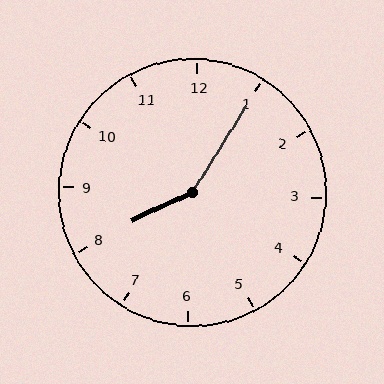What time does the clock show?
8:05.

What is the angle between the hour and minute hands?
Approximately 148 degrees.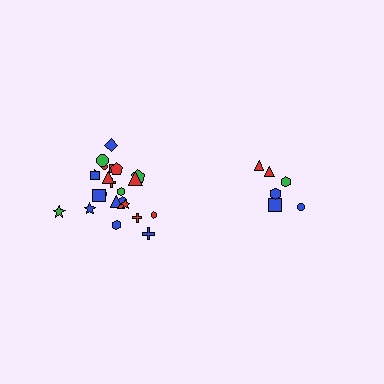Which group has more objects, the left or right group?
The left group.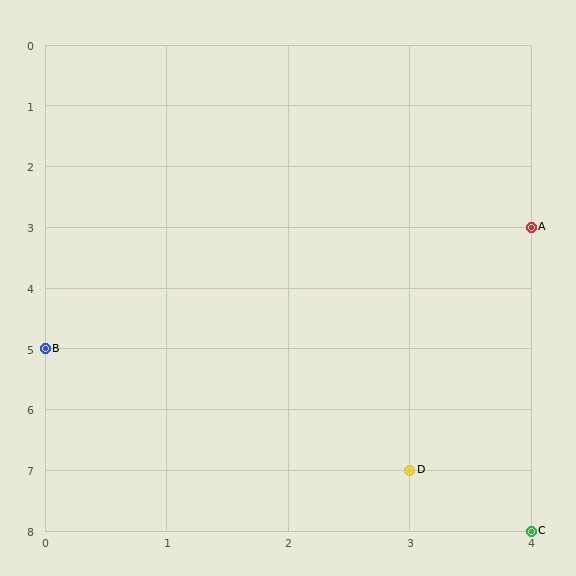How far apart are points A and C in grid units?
Points A and C are 5 rows apart.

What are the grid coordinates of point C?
Point C is at grid coordinates (4, 8).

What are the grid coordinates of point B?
Point B is at grid coordinates (0, 5).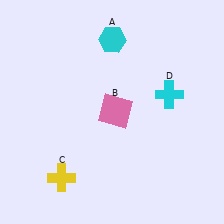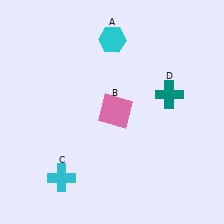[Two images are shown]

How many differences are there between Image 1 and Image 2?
There are 2 differences between the two images.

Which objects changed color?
C changed from yellow to cyan. D changed from cyan to teal.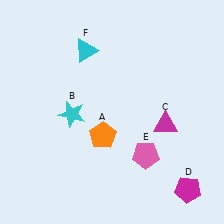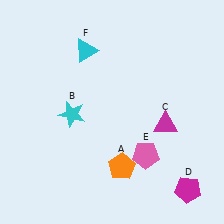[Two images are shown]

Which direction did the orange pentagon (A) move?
The orange pentagon (A) moved down.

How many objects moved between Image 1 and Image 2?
1 object moved between the two images.